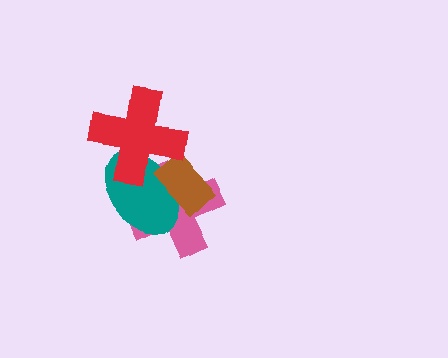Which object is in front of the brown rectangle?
The red cross is in front of the brown rectangle.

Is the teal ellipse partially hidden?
Yes, it is partially covered by another shape.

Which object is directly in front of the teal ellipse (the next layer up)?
The brown rectangle is directly in front of the teal ellipse.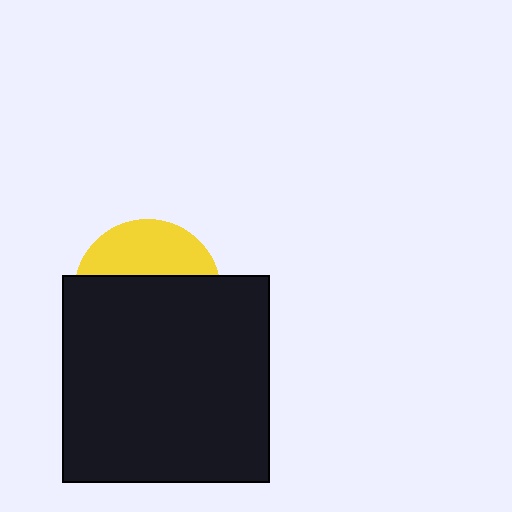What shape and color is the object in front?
The object in front is a black square.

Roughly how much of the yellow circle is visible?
A small part of it is visible (roughly 35%).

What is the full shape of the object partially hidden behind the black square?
The partially hidden object is a yellow circle.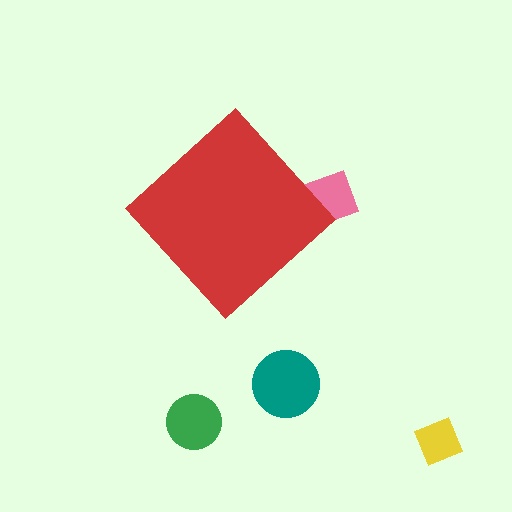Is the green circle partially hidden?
No, the green circle is fully visible.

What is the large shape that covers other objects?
A red diamond.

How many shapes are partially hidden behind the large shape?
1 shape is partially hidden.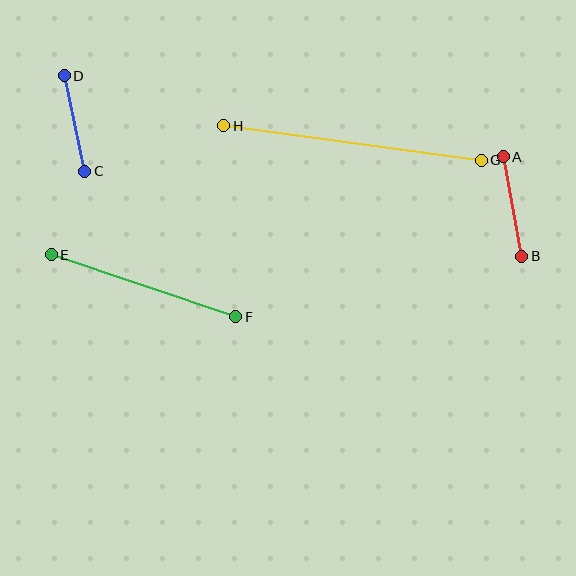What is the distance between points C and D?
The distance is approximately 97 pixels.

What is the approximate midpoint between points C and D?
The midpoint is at approximately (75, 124) pixels.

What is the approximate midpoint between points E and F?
The midpoint is at approximately (143, 286) pixels.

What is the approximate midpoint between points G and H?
The midpoint is at approximately (353, 143) pixels.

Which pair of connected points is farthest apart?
Points G and H are farthest apart.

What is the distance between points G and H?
The distance is approximately 260 pixels.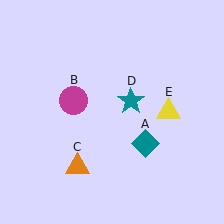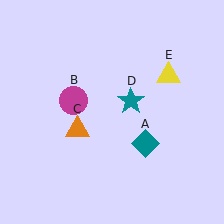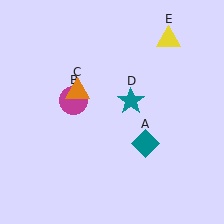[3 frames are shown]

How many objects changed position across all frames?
2 objects changed position: orange triangle (object C), yellow triangle (object E).